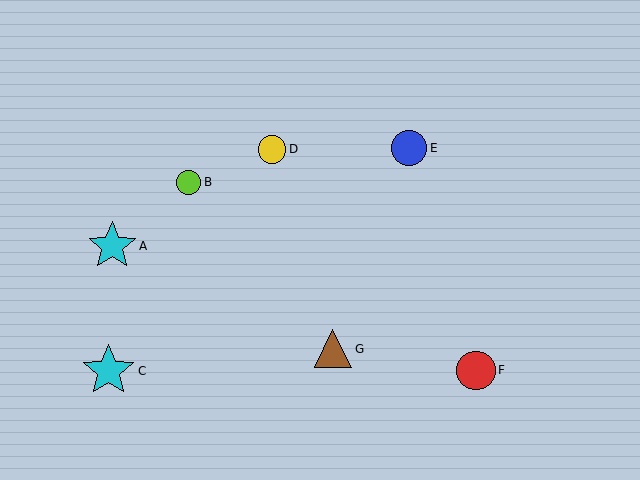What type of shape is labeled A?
Shape A is a cyan star.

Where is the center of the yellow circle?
The center of the yellow circle is at (272, 149).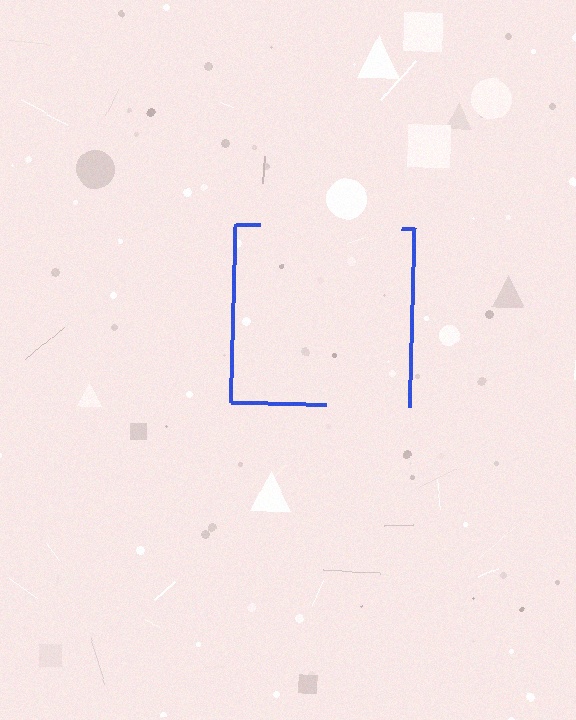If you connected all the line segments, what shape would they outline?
They would outline a square.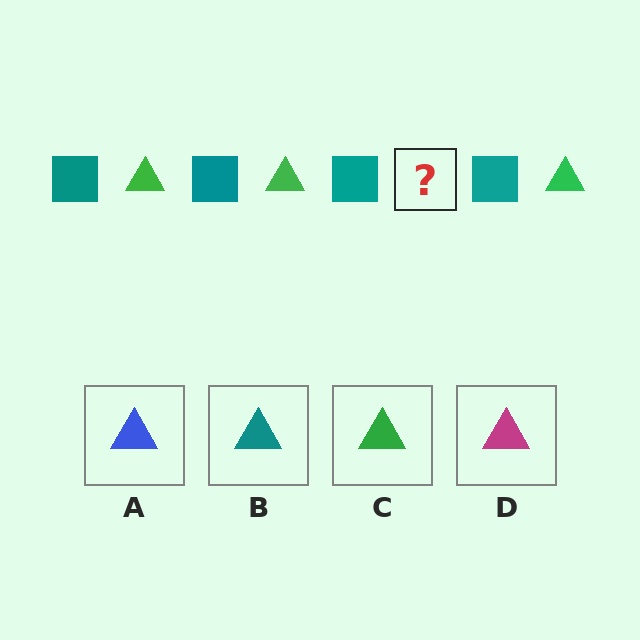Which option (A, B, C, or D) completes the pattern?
C.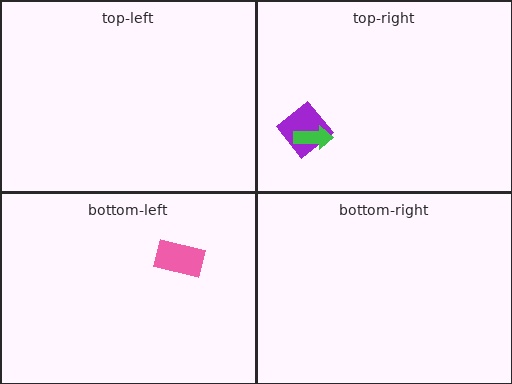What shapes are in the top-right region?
The purple diamond, the green arrow.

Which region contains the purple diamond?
The top-right region.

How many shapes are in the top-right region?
2.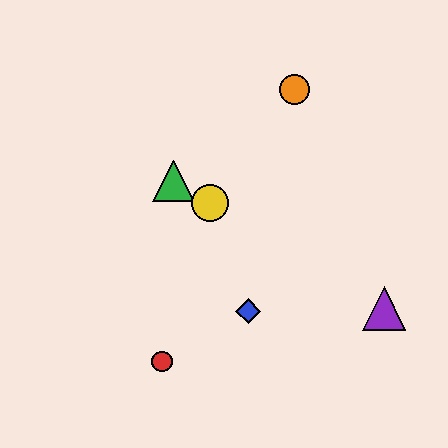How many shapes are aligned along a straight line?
3 shapes (the green triangle, the yellow circle, the purple triangle) are aligned along a straight line.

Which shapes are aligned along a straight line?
The green triangle, the yellow circle, the purple triangle are aligned along a straight line.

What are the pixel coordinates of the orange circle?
The orange circle is at (294, 90).